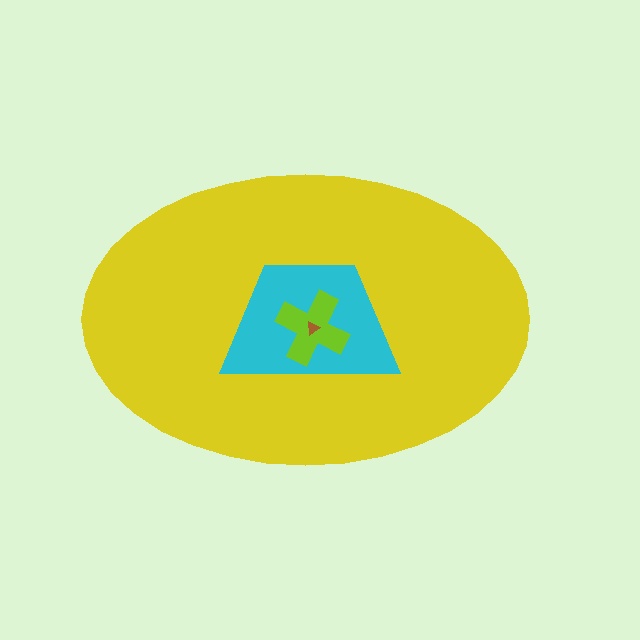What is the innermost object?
The brown triangle.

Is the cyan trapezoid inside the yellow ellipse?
Yes.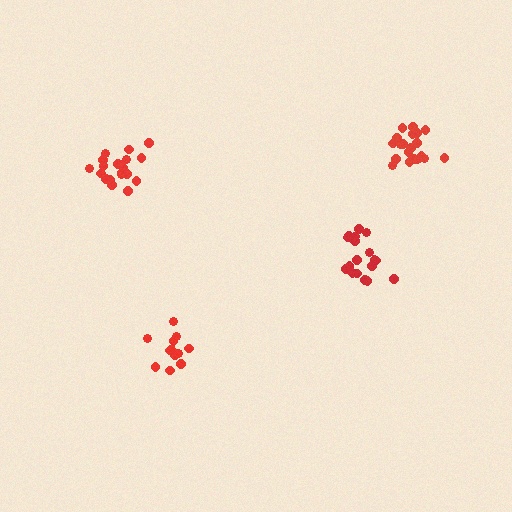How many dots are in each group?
Group 1: 14 dots, Group 2: 18 dots, Group 3: 20 dots, Group 4: 20 dots (72 total).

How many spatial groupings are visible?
There are 4 spatial groupings.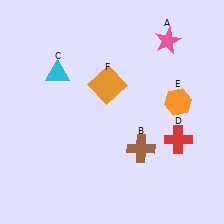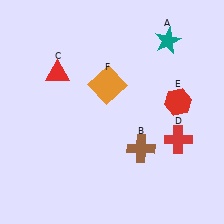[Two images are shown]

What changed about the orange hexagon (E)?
In Image 1, E is orange. In Image 2, it changed to red.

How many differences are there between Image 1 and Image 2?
There are 3 differences between the two images.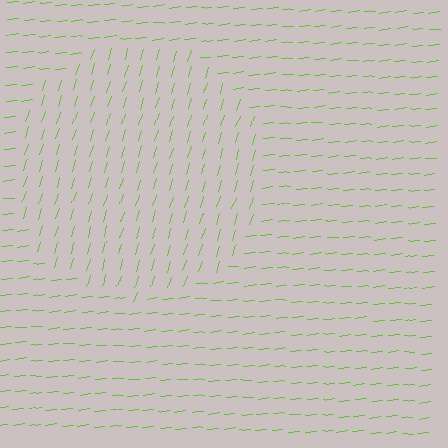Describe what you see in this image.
The image is filled with small lime line segments. A circle region in the image has lines oriented differently from the surrounding lines, creating a visible texture boundary.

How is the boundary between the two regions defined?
The boundary is defined purely by a change in line orientation (approximately 67 degrees difference). All lines are the same color and thickness.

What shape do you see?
I see a circle.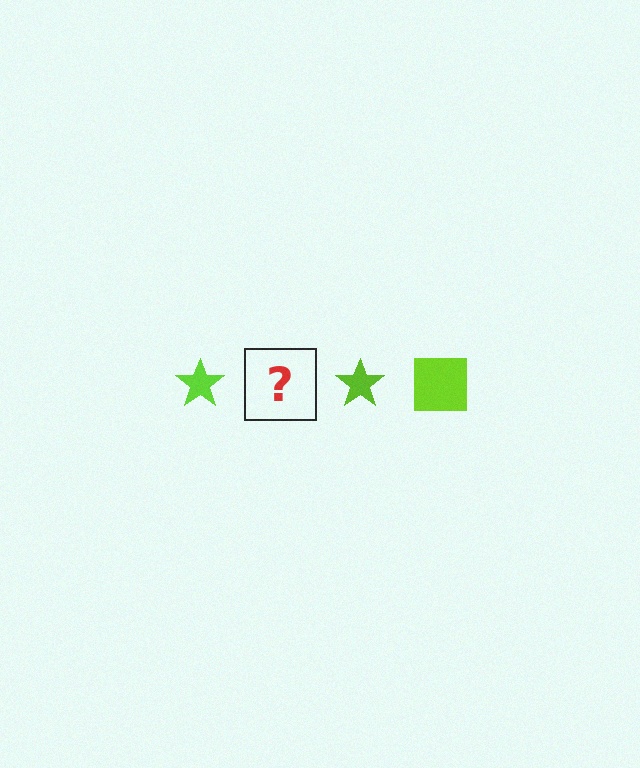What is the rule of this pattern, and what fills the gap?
The rule is that the pattern cycles through star, square shapes in lime. The gap should be filled with a lime square.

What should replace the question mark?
The question mark should be replaced with a lime square.